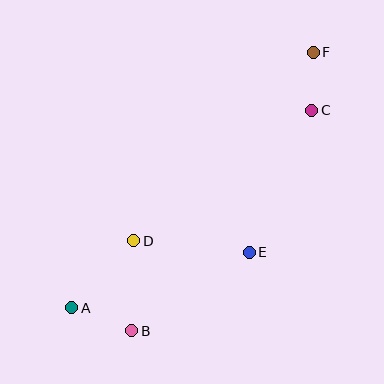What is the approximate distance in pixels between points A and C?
The distance between A and C is approximately 311 pixels.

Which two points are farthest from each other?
Points A and F are farthest from each other.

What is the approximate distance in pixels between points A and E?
The distance between A and E is approximately 186 pixels.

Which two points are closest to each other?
Points C and F are closest to each other.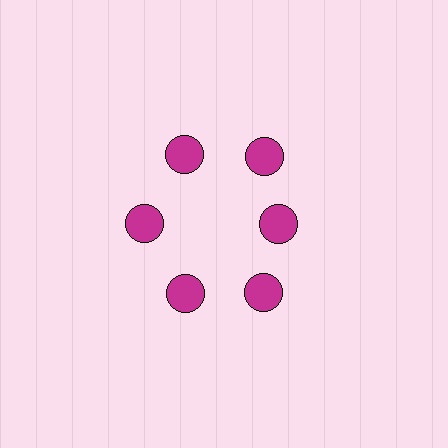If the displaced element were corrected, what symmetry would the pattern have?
It would have 6-fold rotational symmetry — the pattern would map onto itself every 60 degrees.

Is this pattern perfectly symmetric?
No. The 6 magenta circles are arranged in a ring, but one element near the 3 o'clock position is pulled inward toward the center, breaking the 6-fold rotational symmetry.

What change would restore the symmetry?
The symmetry would be restored by moving it outward, back onto the ring so that all 6 circles sit at equal angles and equal distance from the center.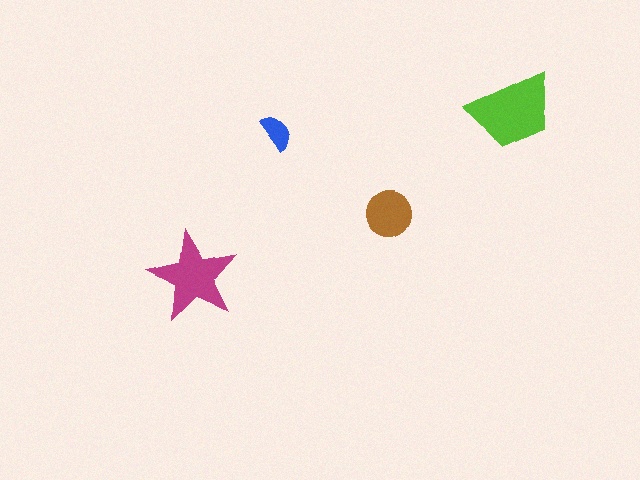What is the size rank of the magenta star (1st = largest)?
2nd.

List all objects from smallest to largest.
The blue semicircle, the brown circle, the magenta star, the lime trapezoid.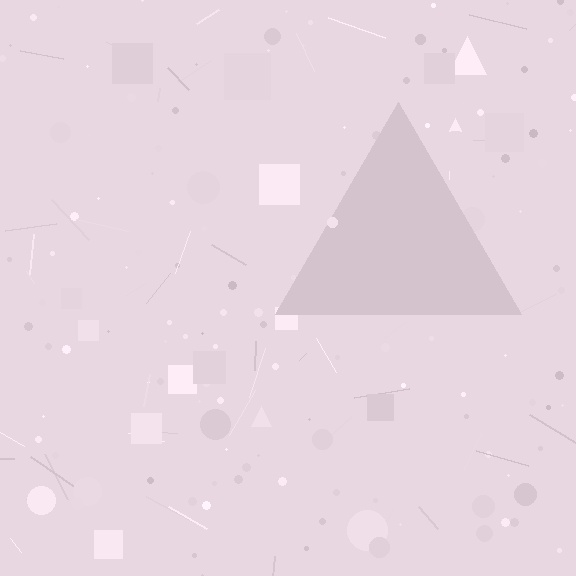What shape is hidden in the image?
A triangle is hidden in the image.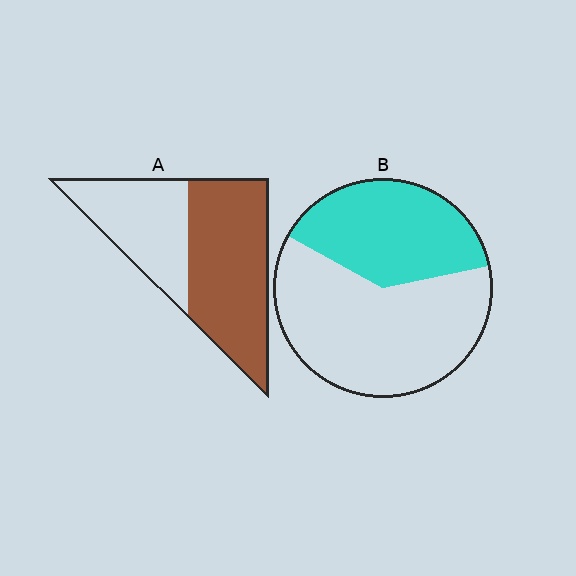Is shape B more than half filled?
No.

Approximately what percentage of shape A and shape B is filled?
A is approximately 60% and B is approximately 40%.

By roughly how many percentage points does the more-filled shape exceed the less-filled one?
By roughly 20 percentage points (A over B).